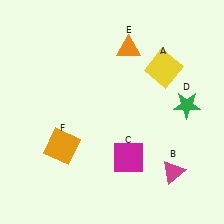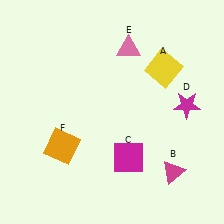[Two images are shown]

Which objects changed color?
D changed from green to magenta. E changed from orange to pink.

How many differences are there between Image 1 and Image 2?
There are 2 differences between the two images.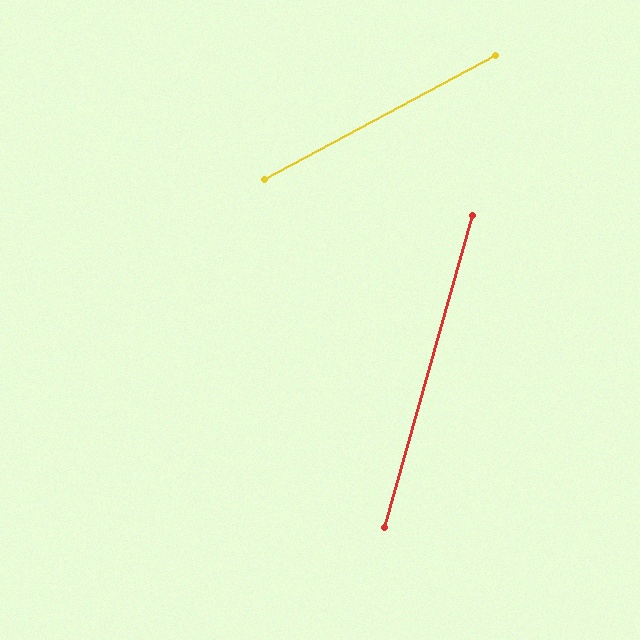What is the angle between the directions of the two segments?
Approximately 46 degrees.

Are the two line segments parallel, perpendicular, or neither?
Neither parallel nor perpendicular — they differ by about 46°.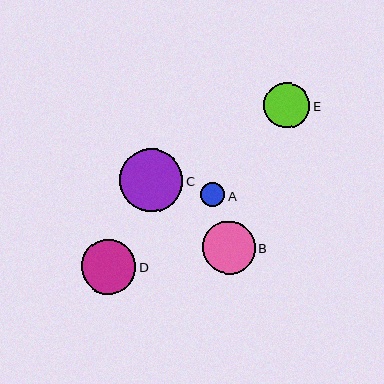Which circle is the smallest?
Circle A is the smallest with a size of approximately 24 pixels.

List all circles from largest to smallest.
From largest to smallest: C, D, B, E, A.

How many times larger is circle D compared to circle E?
Circle D is approximately 1.2 times the size of circle E.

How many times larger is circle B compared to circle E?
Circle B is approximately 1.1 times the size of circle E.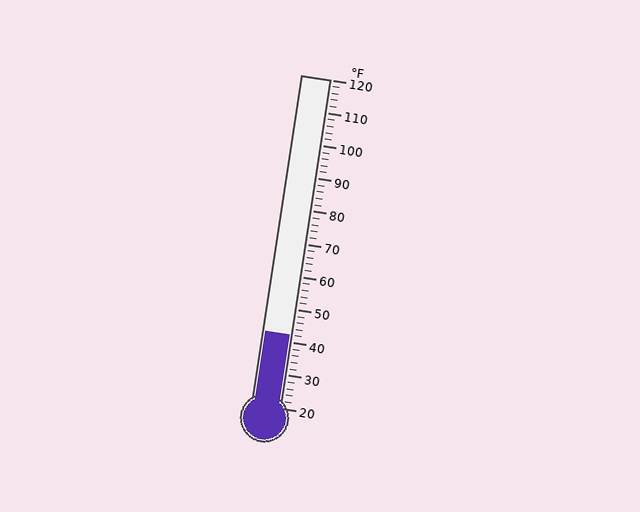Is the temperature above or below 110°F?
The temperature is below 110°F.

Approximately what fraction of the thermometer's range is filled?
The thermometer is filled to approximately 20% of its range.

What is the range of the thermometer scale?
The thermometer scale ranges from 20°F to 120°F.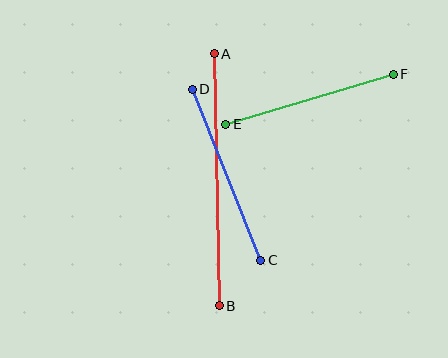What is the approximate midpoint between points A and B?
The midpoint is at approximately (217, 180) pixels.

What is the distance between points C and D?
The distance is approximately 184 pixels.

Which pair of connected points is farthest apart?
Points A and B are farthest apart.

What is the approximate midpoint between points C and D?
The midpoint is at approximately (227, 175) pixels.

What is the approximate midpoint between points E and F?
The midpoint is at approximately (309, 99) pixels.